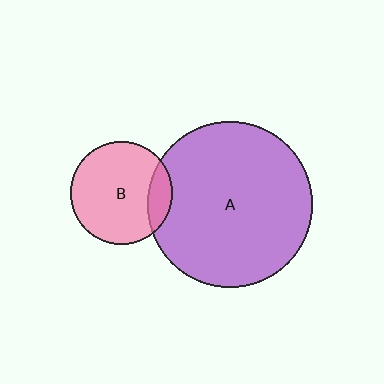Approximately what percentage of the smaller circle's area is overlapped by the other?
Approximately 15%.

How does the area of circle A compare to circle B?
Approximately 2.6 times.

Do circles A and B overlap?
Yes.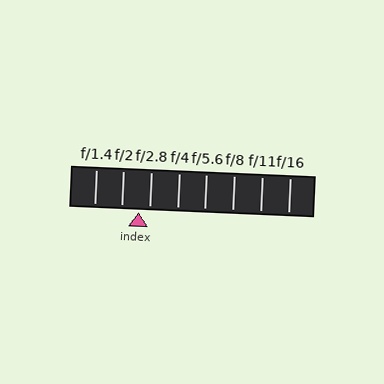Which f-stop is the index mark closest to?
The index mark is closest to f/2.8.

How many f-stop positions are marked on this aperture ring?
There are 8 f-stop positions marked.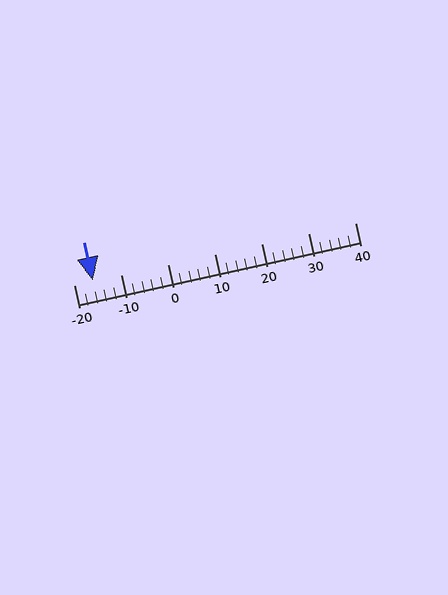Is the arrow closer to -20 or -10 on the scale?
The arrow is closer to -20.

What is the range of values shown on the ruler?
The ruler shows values from -20 to 40.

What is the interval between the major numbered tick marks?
The major tick marks are spaced 10 units apart.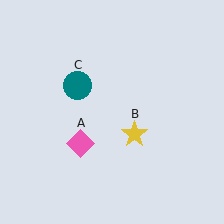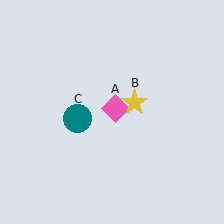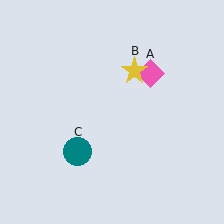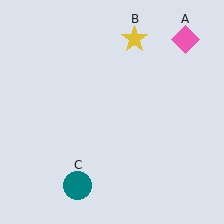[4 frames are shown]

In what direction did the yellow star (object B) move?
The yellow star (object B) moved up.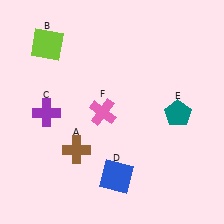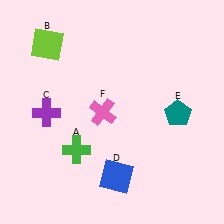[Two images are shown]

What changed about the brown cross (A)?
In Image 1, A is brown. In Image 2, it changed to green.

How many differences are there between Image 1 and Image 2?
There is 1 difference between the two images.